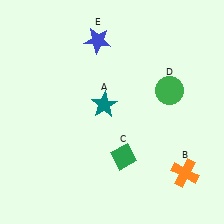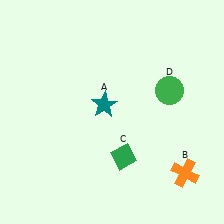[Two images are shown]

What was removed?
The blue star (E) was removed in Image 2.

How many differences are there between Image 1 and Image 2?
There is 1 difference between the two images.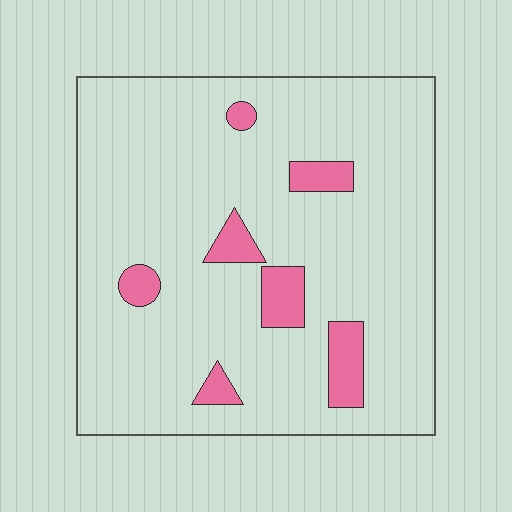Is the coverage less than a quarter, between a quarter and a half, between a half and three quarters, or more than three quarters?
Less than a quarter.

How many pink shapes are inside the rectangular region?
7.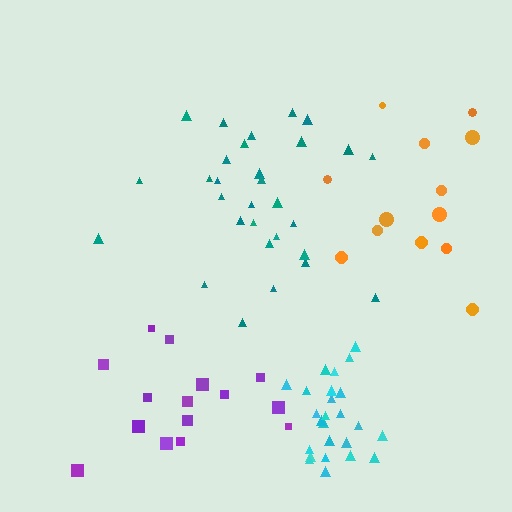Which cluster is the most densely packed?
Cyan.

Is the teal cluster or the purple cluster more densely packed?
Teal.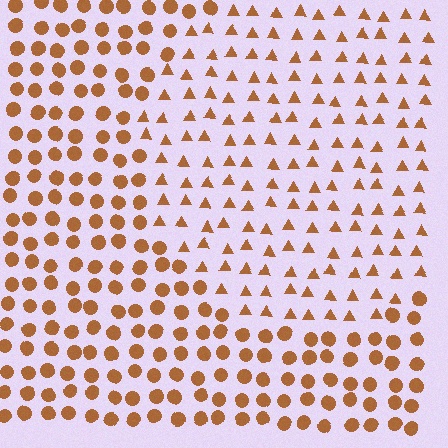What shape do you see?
I see a circle.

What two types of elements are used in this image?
The image uses triangles inside the circle region and circles outside it.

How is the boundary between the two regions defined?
The boundary is defined by a change in element shape: triangles inside vs. circles outside. All elements share the same color and spacing.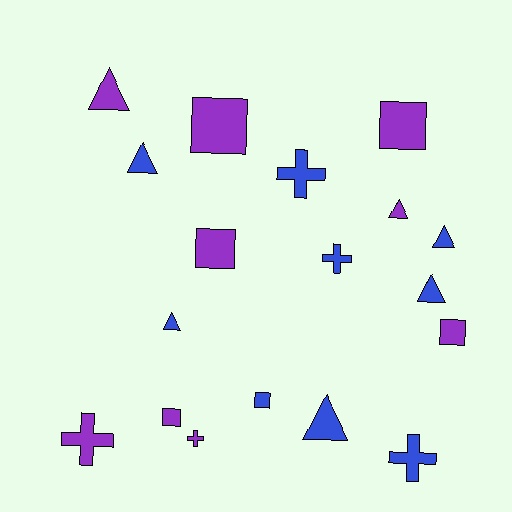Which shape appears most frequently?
Triangle, with 7 objects.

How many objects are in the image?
There are 18 objects.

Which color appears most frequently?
Purple, with 9 objects.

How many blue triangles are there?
There are 5 blue triangles.